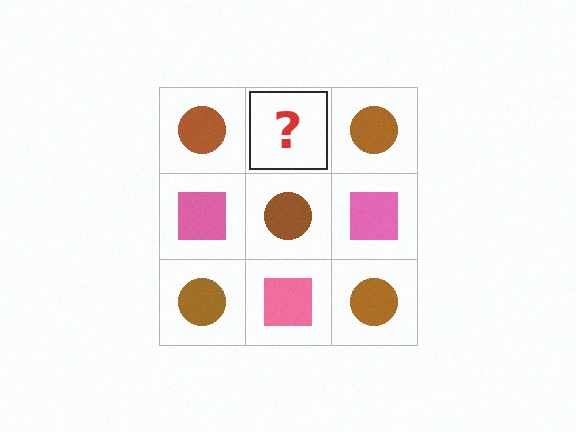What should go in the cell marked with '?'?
The missing cell should contain a pink square.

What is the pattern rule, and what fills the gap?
The rule is that it alternates brown circle and pink square in a checkerboard pattern. The gap should be filled with a pink square.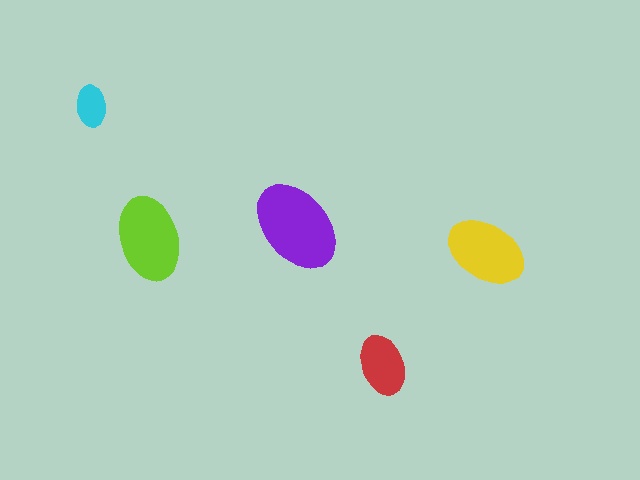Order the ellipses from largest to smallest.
the purple one, the lime one, the yellow one, the red one, the cyan one.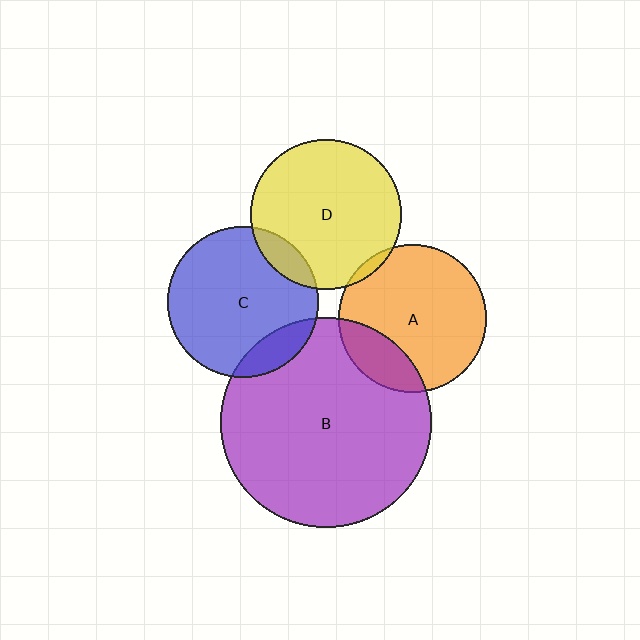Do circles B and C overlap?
Yes.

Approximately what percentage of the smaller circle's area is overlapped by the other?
Approximately 15%.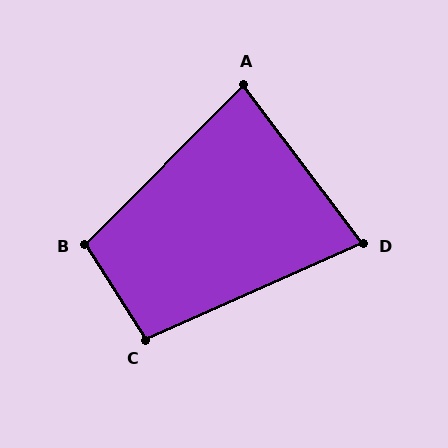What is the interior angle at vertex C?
Approximately 98 degrees (obtuse).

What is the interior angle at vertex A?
Approximately 82 degrees (acute).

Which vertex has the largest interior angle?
B, at approximately 103 degrees.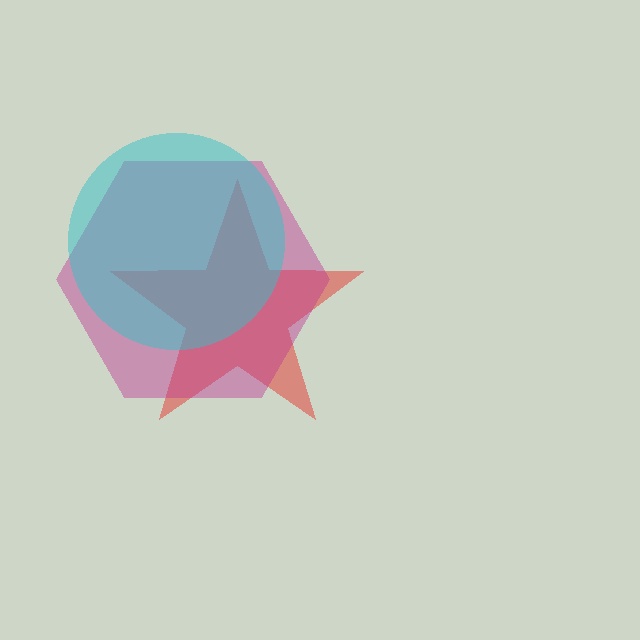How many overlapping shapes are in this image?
There are 3 overlapping shapes in the image.